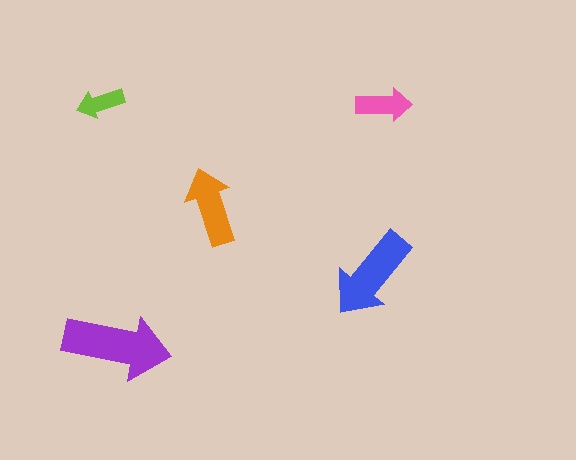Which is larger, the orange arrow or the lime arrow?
The orange one.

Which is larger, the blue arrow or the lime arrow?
The blue one.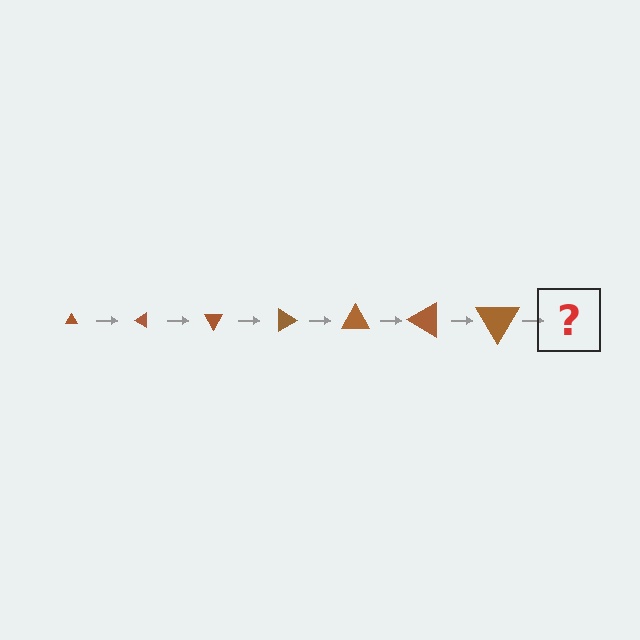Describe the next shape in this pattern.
It should be a triangle, larger than the previous one and rotated 210 degrees from the start.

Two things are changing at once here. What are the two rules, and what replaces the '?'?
The two rules are that the triangle grows larger each step and it rotates 30 degrees each step. The '?' should be a triangle, larger than the previous one and rotated 210 degrees from the start.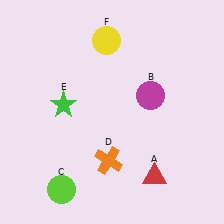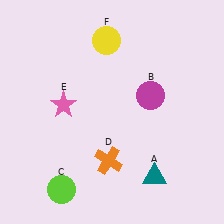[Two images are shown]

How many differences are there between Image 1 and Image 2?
There are 2 differences between the two images.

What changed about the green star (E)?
In Image 1, E is green. In Image 2, it changed to pink.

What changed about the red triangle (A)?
In Image 1, A is red. In Image 2, it changed to teal.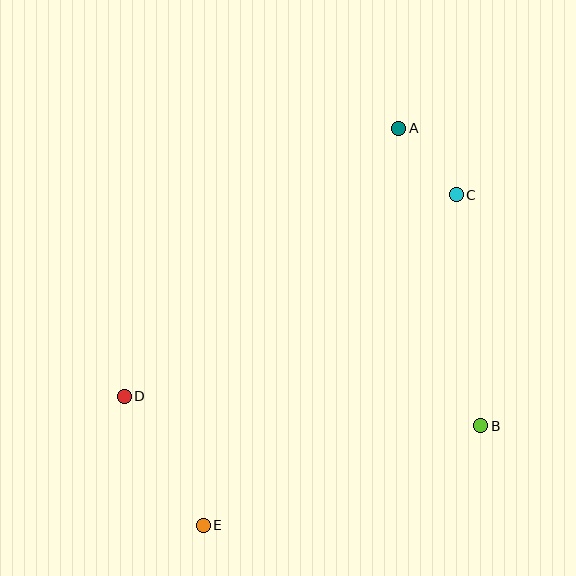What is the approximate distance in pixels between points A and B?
The distance between A and B is approximately 309 pixels.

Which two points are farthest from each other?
Points A and E are farthest from each other.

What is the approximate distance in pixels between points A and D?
The distance between A and D is approximately 384 pixels.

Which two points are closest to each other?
Points A and C are closest to each other.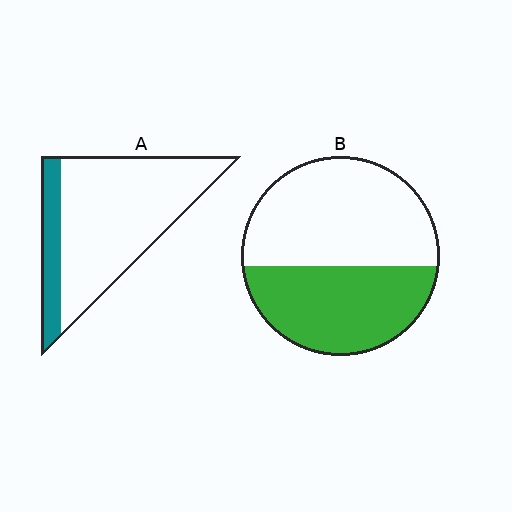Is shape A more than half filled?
No.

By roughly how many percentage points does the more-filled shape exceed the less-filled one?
By roughly 25 percentage points (B over A).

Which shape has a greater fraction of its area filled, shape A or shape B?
Shape B.